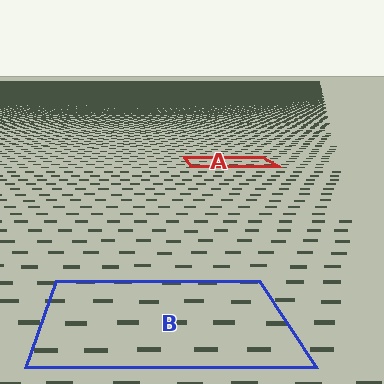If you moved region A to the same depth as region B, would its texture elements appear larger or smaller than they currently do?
They would appear larger. At a closer depth, the same texture elements are projected at a bigger on-screen size.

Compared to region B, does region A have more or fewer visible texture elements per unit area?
Region A has more texture elements per unit area — they are packed more densely because it is farther away.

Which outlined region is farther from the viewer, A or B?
Region A is farther from the viewer — the texture elements inside it appear smaller and more densely packed.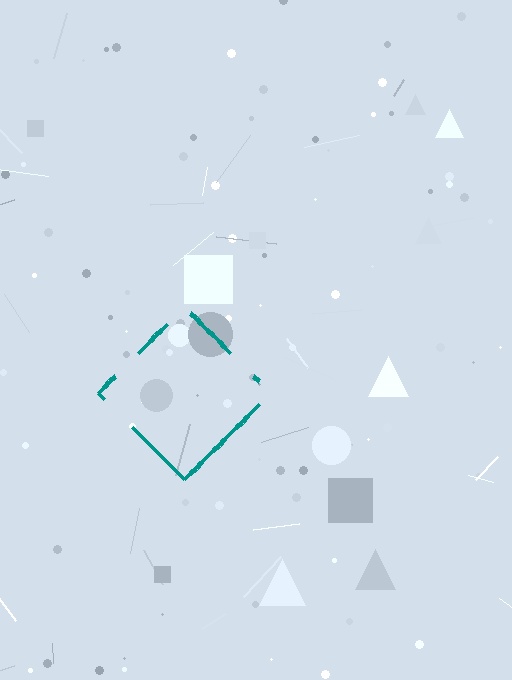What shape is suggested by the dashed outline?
The dashed outline suggests a diamond.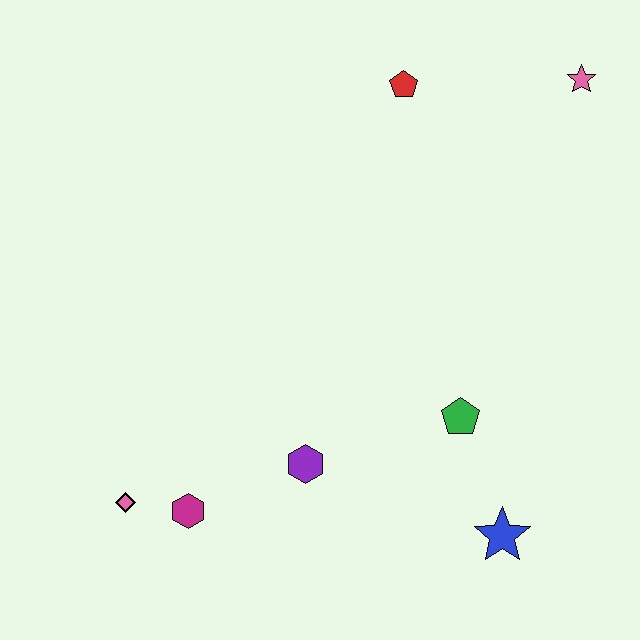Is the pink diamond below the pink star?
Yes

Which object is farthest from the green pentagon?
The pink star is farthest from the green pentagon.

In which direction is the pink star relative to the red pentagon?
The pink star is to the right of the red pentagon.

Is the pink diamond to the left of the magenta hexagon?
Yes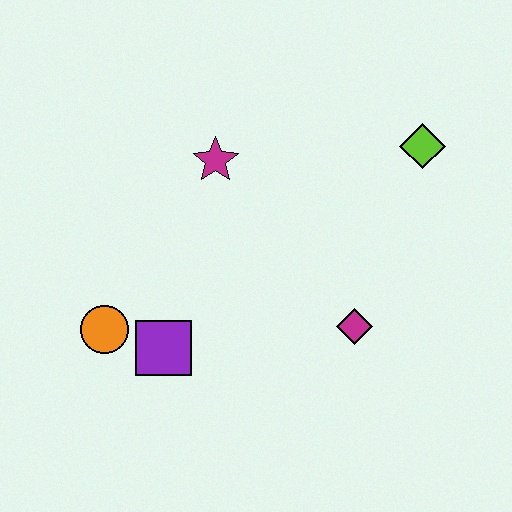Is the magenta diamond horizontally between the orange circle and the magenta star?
No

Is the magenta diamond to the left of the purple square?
No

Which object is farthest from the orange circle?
The lime diamond is farthest from the orange circle.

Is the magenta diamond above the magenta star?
No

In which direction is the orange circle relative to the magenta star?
The orange circle is below the magenta star.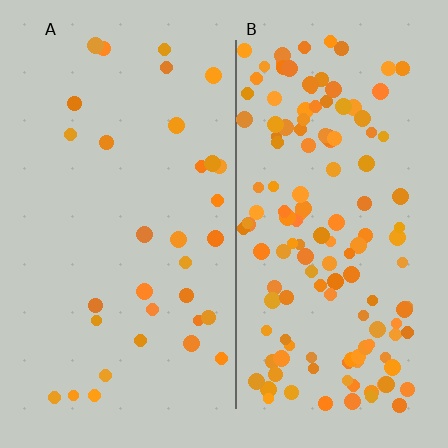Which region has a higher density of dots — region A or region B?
B (the right).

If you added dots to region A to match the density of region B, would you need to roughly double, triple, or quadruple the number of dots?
Approximately quadruple.